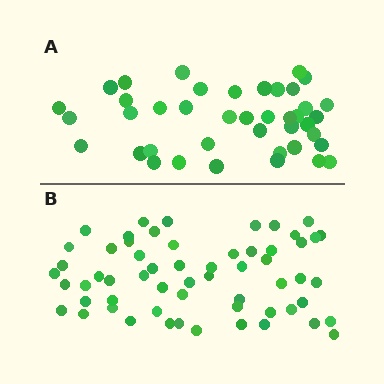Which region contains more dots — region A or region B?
Region B (the bottom region) has more dots.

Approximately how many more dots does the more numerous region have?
Region B has approximately 20 more dots than region A.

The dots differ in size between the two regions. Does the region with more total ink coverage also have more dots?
No. Region A has more total ink coverage because its dots are larger, but region B actually contains more individual dots. Total area can be misleading — the number of items is what matters here.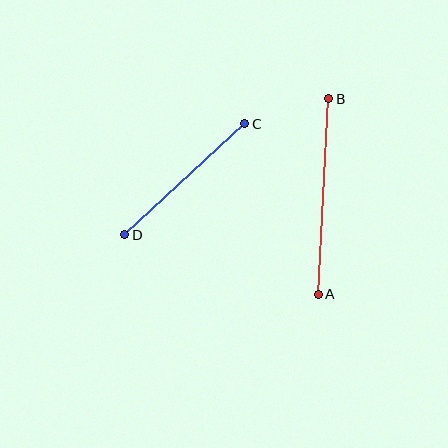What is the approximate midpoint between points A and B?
The midpoint is at approximately (324, 196) pixels.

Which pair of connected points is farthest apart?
Points A and B are farthest apart.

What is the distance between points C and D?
The distance is approximately 163 pixels.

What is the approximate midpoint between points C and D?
The midpoint is at approximately (185, 179) pixels.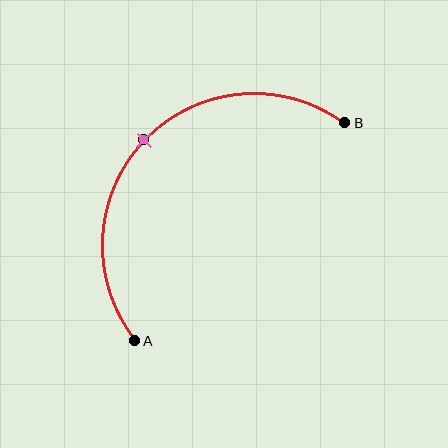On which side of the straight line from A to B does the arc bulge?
The arc bulges above and to the left of the straight line connecting A and B.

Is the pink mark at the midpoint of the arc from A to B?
Yes. The pink mark lies on the arc at equal arc-length from both A and B — it is the arc midpoint.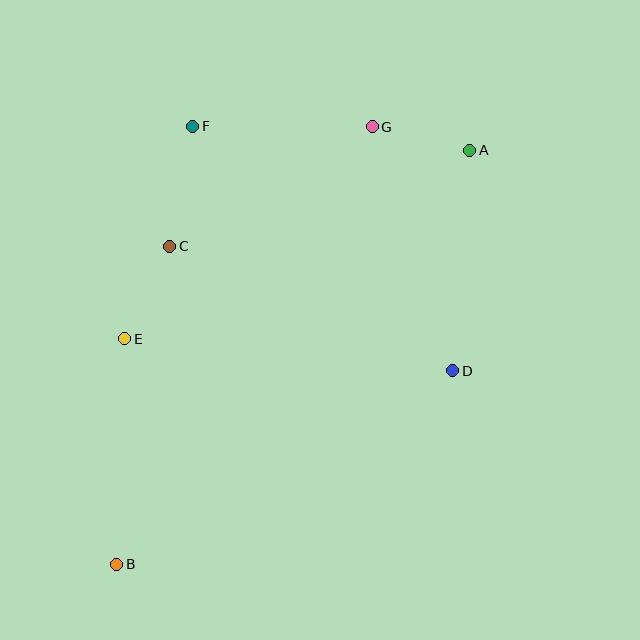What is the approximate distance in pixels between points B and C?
The distance between B and C is approximately 322 pixels.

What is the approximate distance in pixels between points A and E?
The distance between A and E is approximately 393 pixels.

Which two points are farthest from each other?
Points A and B are farthest from each other.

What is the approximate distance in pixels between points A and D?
The distance between A and D is approximately 221 pixels.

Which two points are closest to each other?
Points A and G are closest to each other.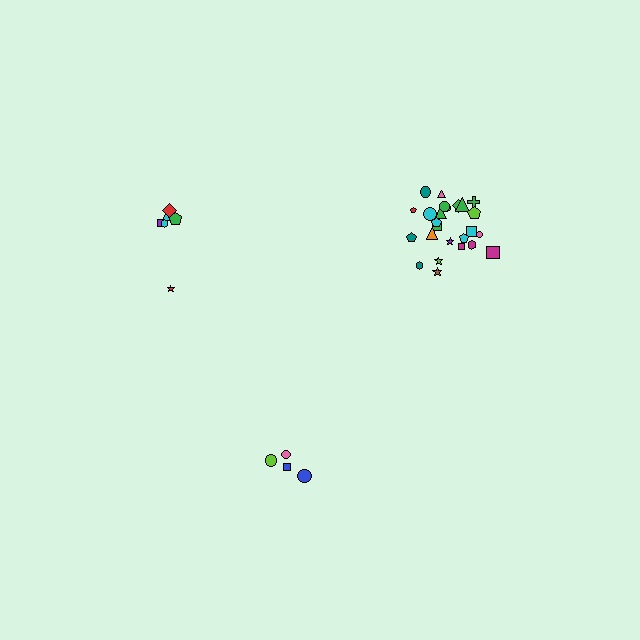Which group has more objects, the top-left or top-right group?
The top-right group.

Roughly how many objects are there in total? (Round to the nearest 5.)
Roughly 35 objects in total.